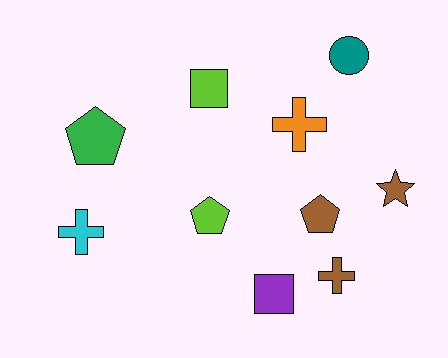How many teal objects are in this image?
There is 1 teal object.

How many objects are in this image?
There are 10 objects.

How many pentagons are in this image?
There are 3 pentagons.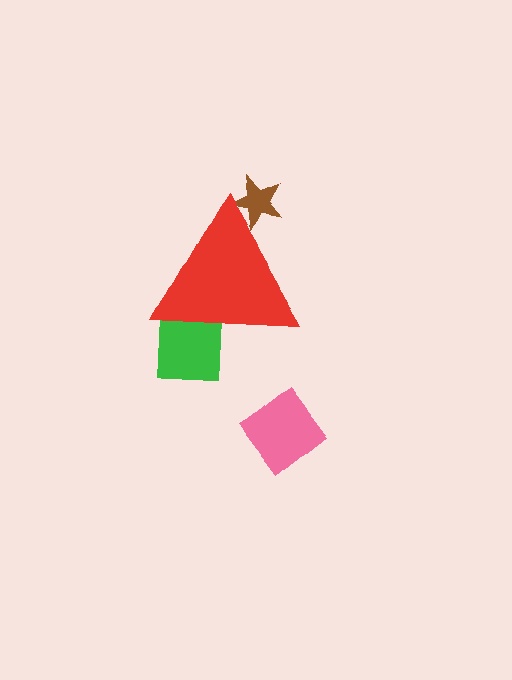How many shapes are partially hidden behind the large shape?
2 shapes are partially hidden.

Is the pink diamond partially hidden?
No, the pink diamond is fully visible.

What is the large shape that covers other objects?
A red triangle.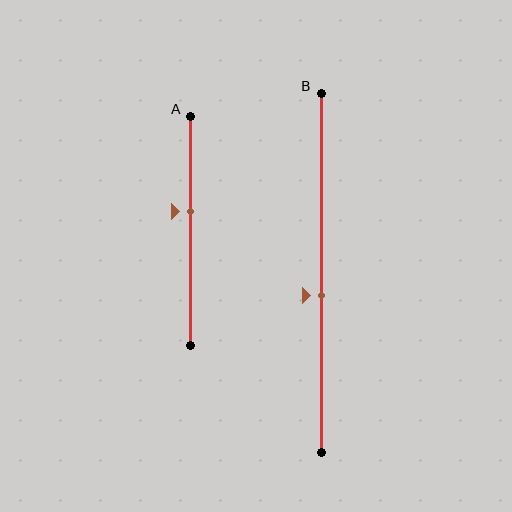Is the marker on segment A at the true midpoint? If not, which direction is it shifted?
No, the marker on segment A is shifted upward by about 8% of the segment length.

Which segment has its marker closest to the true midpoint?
Segment B has its marker closest to the true midpoint.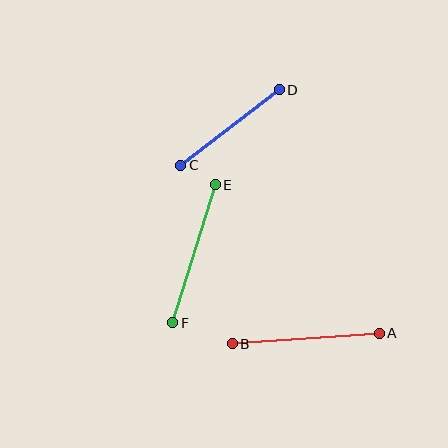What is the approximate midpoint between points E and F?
The midpoint is at approximately (194, 254) pixels.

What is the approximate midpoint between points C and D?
The midpoint is at approximately (230, 127) pixels.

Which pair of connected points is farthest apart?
Points A and B are farthest apart.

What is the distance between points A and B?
The distance is approximately 148 pixels.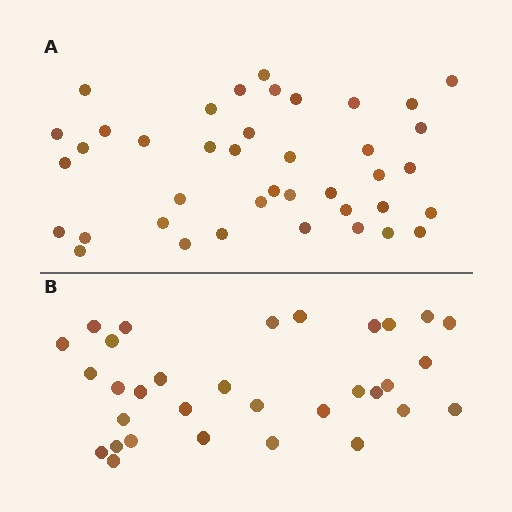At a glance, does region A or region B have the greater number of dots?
Region A (the top region) has more dots.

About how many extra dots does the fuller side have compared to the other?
Region A has roughly 8 or so more dots than region B.